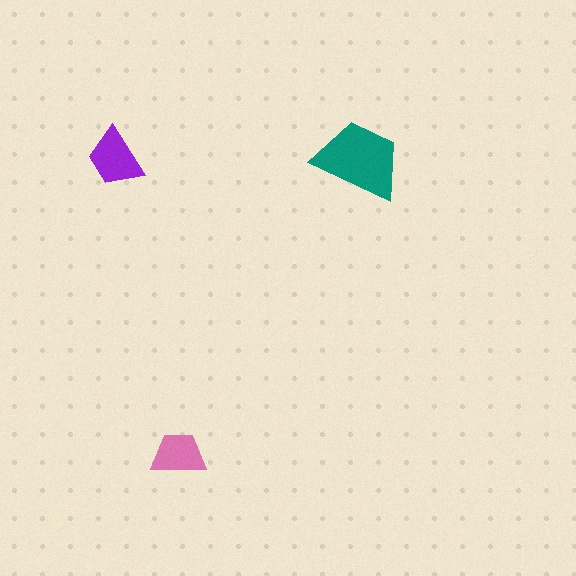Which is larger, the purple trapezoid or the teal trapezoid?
The teal one.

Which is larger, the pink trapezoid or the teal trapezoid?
The teal one.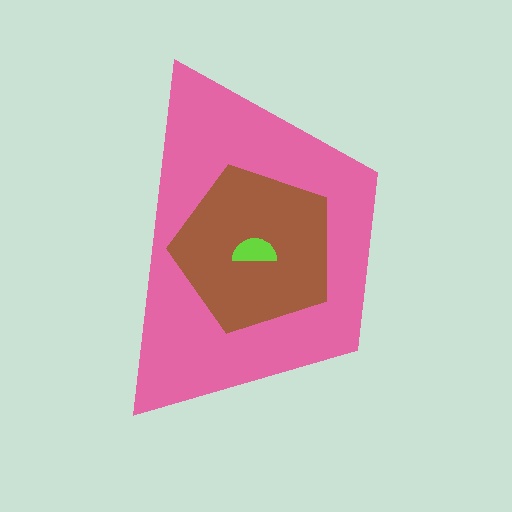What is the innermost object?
The lime semicircle.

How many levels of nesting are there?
3.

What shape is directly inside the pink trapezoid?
The brown pentagon.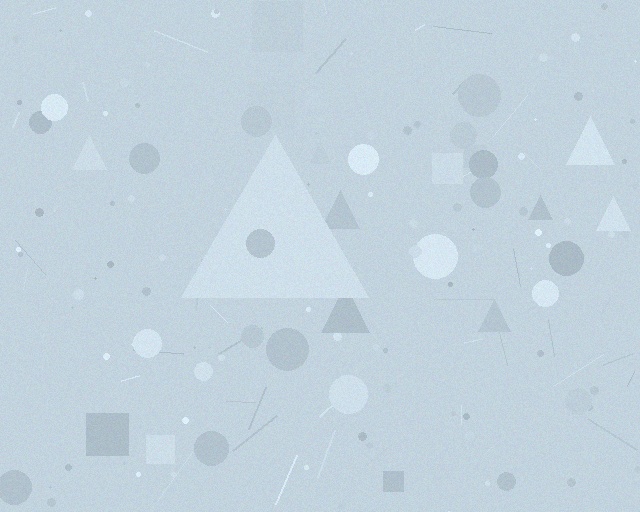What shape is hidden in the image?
A triangle is hidden in the image.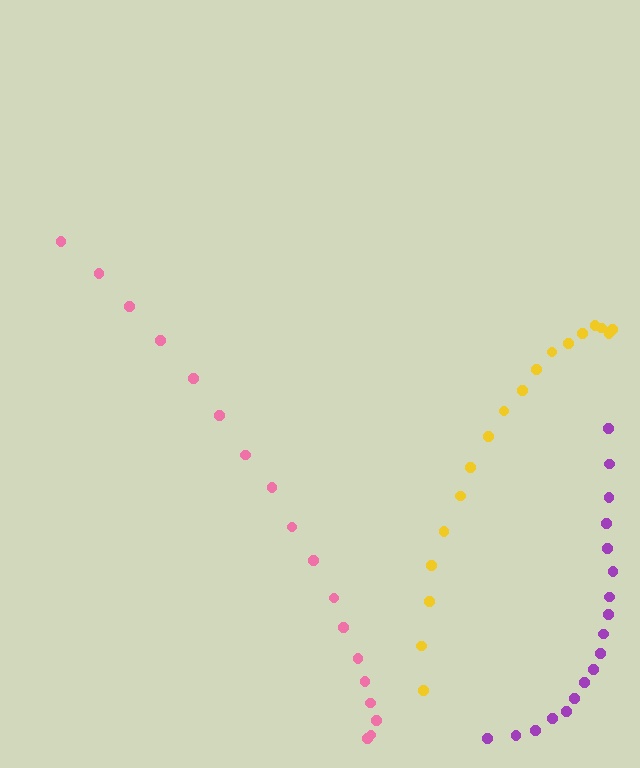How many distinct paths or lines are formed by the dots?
There are 3 distinct paths.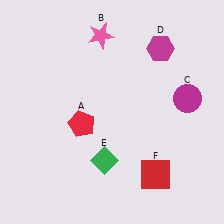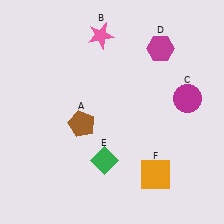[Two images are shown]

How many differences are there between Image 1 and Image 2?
There are 2 differences between the two images.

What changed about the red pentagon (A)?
In Image 1, A is red. In Image 2, it changed to brown.